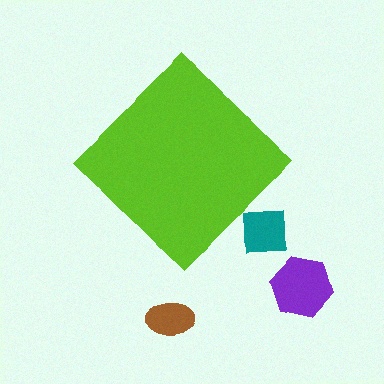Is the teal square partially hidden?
Yes, the teal square is partially hidden behind the lime diamond.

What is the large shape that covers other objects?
A lime diamond.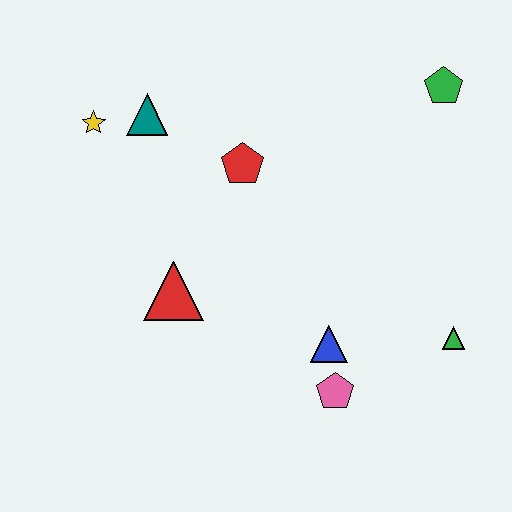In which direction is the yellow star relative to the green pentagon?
The yellow star is to the left of the green pentagon.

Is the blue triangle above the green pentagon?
No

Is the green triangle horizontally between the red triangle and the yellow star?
No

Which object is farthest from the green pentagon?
The yellow star is farthest from the green pentagon.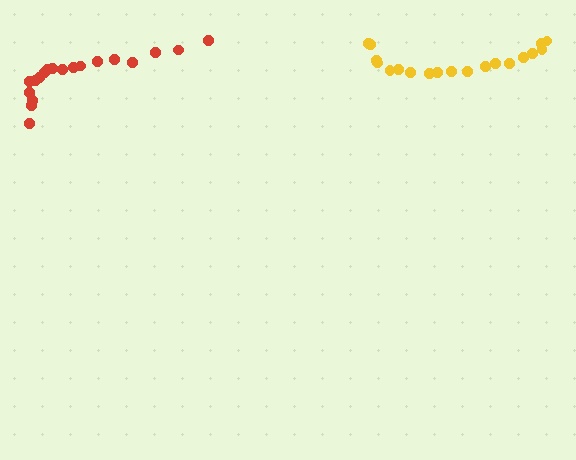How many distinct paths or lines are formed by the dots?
There are 2 distinct paths.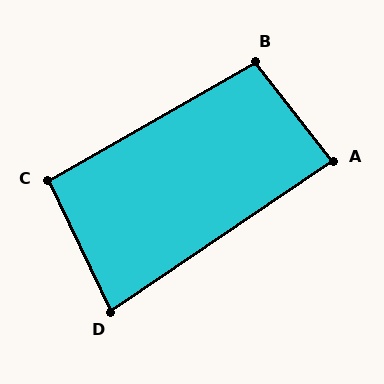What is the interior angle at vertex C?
Approximately 94 degrees (approximately right).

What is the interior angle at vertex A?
Approximately 86 degrees (approximately right).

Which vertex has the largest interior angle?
B, at approximately 98 degrees.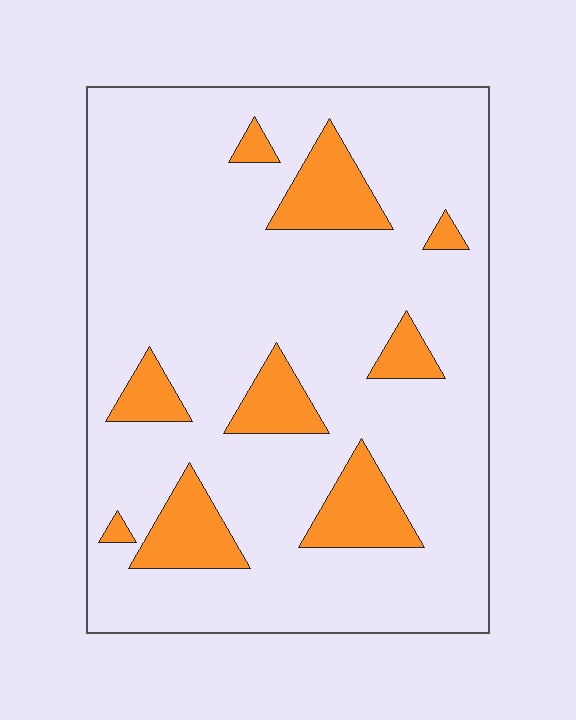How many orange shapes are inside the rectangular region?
9.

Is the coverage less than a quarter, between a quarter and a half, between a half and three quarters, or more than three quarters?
Less than a quarter.